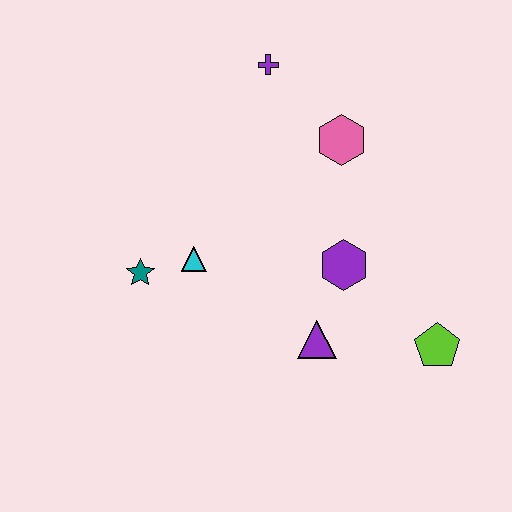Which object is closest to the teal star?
The cyan triangle is closest to the teal star.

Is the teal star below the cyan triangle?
Yes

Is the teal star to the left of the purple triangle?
Yes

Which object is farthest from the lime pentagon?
The purple cross is farthest from the lime pentagon.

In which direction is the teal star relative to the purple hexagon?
The teal star is to the left of the purple hexagon.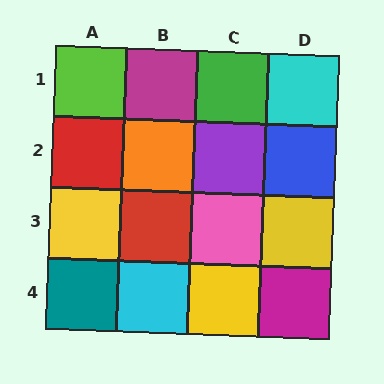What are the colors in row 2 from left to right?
Red, orange, purple, blue.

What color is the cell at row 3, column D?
Yellow.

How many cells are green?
1 cell is green.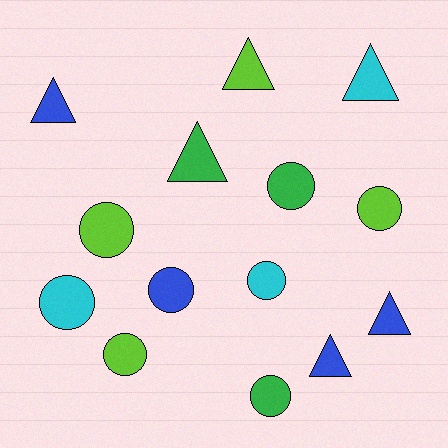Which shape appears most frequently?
Circle, with 8 objects.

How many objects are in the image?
There are 14 objects.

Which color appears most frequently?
Lime, with 4 objects.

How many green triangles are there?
There is 1 green triangle.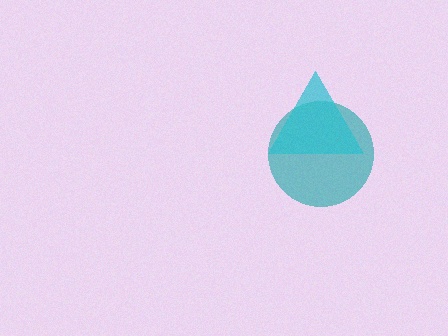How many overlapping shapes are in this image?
There are 2 overlapping shapes in the image.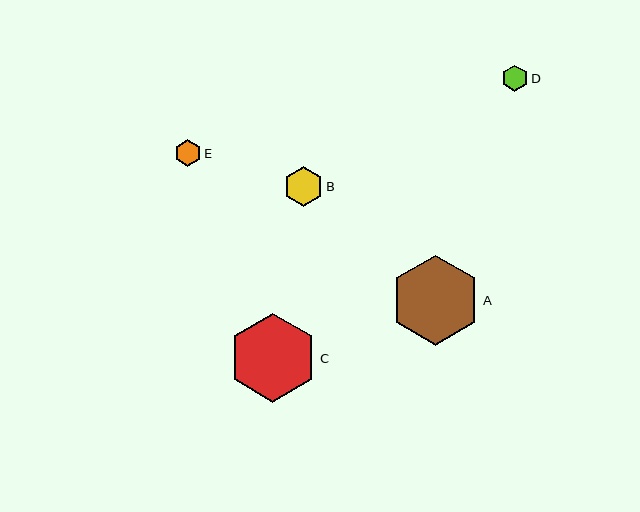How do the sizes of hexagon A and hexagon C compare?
Hexagon A and hexagon C are approximately the same size.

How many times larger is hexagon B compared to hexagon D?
Hexagon B is approximately 1.5 times the size of hexagon D.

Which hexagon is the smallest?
Hexagon D is the smallest with a size of approximately 27 pixels.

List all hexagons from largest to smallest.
From largest to smallest: A, C, B, E, D.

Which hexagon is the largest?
Hexagon A is the largest with a size of approximately 90 pixels.